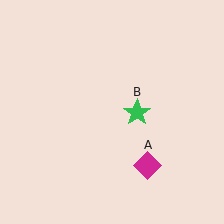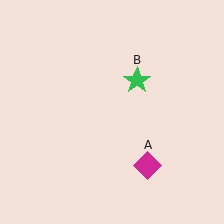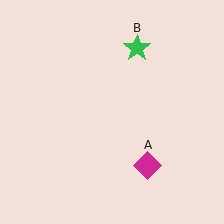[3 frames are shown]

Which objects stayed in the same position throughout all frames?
Magenta diamond (object A) remained stationary.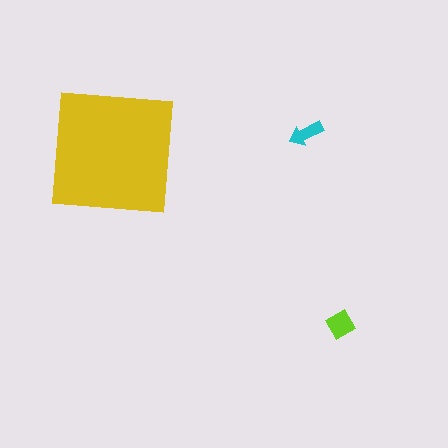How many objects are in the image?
There are 3 objects in the image.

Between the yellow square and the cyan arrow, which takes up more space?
The yellow square.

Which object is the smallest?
The cyan arrow.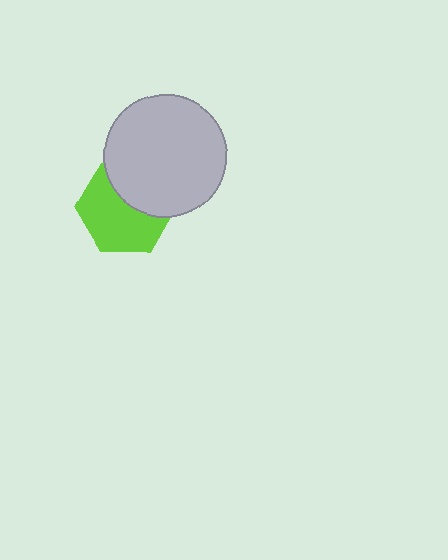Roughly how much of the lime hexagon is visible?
About half of it is visible (roughly 62%).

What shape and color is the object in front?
The object in front is a light gray circle.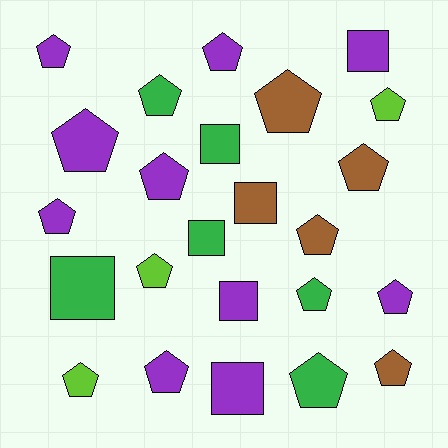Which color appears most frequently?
Purple, with 10 objects.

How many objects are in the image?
There are 24 objects.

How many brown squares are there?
There is 1 brown square.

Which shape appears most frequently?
Pentagon, with 17 objects.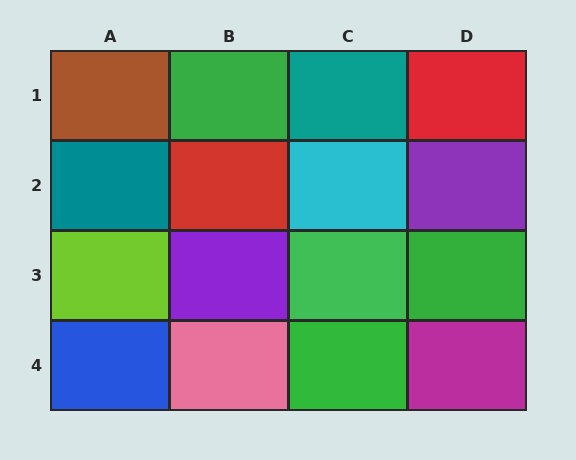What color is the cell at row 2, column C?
Cyan.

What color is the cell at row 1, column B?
Green.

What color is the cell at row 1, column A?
Brown.